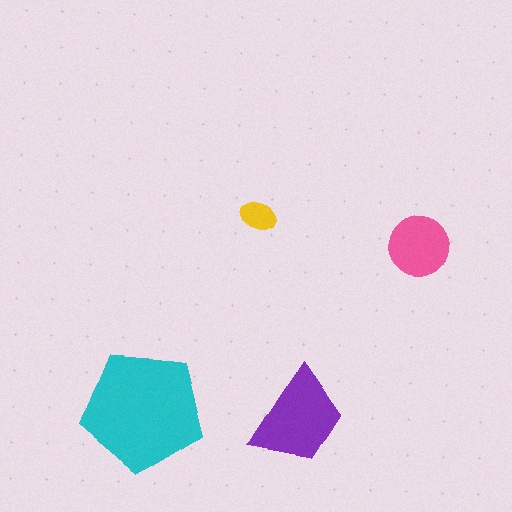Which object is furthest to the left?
The cyan pentagon is leftmost.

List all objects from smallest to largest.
The yellow ellipse, the pink circle, the purple trapezoid, the cyan pentagon.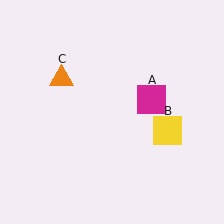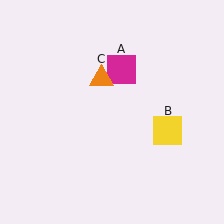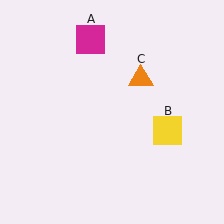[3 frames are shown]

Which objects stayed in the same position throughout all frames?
Yellow square (object B) remained stationary.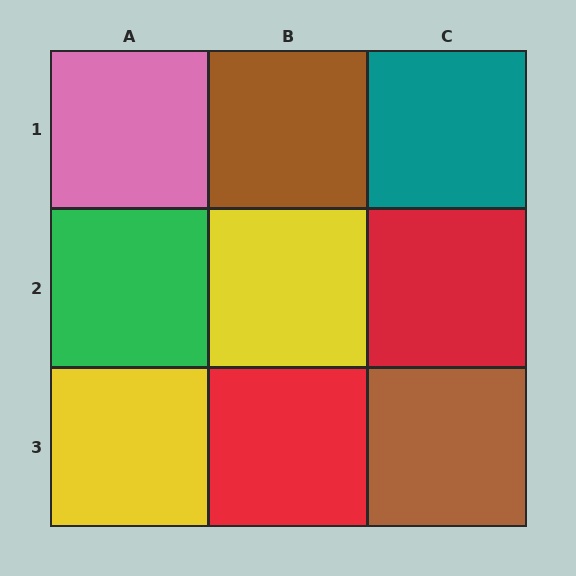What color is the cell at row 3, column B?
Red.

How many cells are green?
1 cell is green.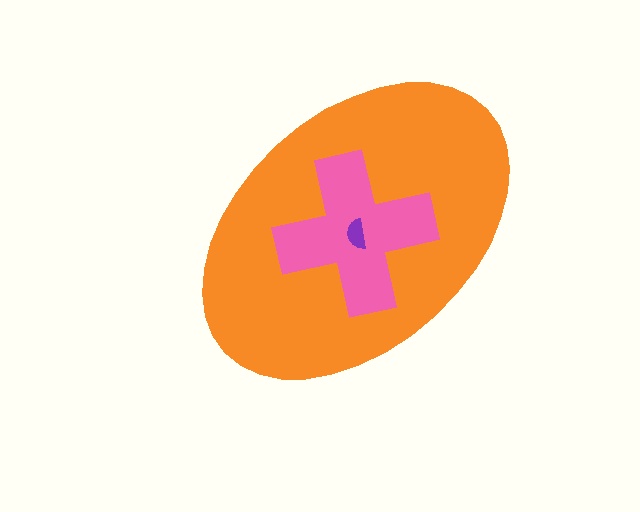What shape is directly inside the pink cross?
The purple semicircle.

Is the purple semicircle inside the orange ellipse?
Yes.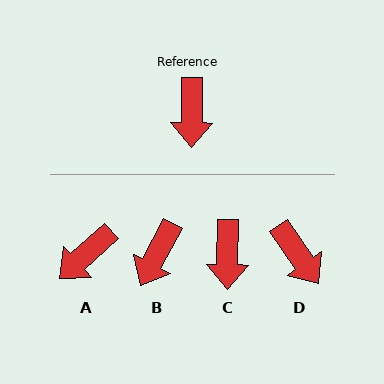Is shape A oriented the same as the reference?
No, it is off by about 48 degrees.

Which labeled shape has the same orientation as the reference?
C.